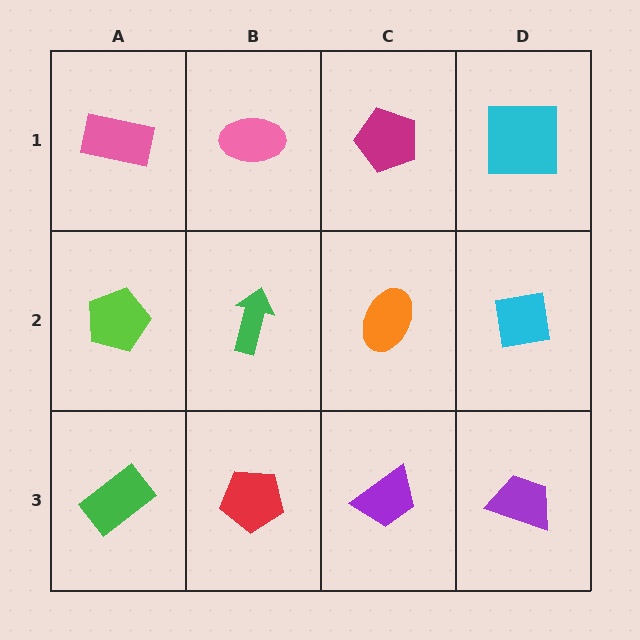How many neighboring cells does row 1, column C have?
3.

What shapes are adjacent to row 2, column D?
A cyan square (row 1, column D), a purple trapezoid (row 3, column D), an orange ellipse (row 2, column C).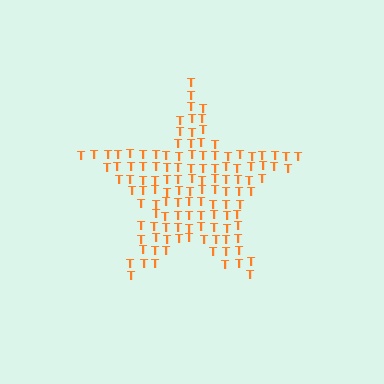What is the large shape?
The large shape is a star.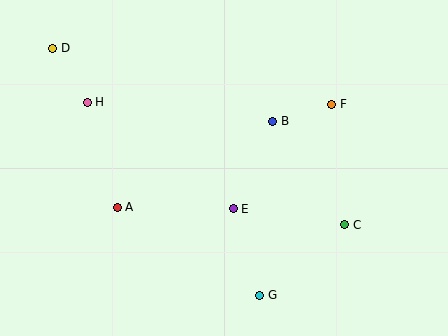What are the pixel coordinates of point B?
Point B is at (273, 121).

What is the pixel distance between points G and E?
The distance between G and E is 90 pixels.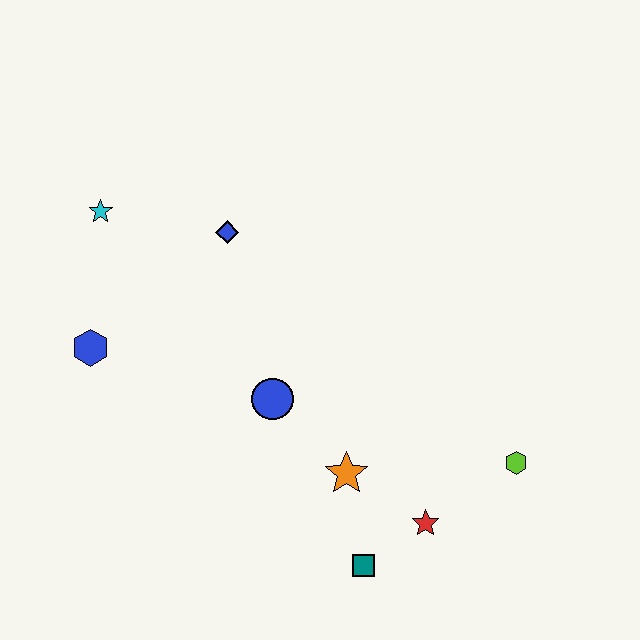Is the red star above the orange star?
No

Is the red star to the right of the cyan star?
Yes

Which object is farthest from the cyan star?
The lime hexagon is farthest from the cyan star.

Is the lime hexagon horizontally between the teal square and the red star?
No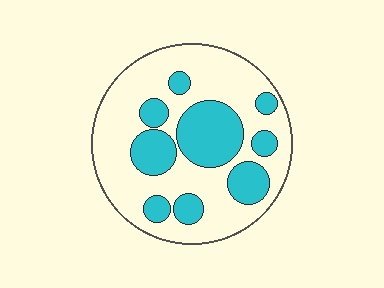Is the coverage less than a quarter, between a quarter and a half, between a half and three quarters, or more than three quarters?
Between a quarter and a half.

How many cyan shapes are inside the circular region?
9.